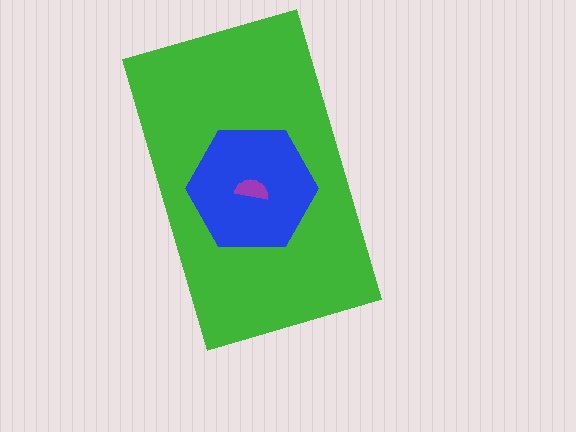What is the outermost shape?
The green rectangle.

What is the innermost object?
The purple semicircle.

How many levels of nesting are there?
3.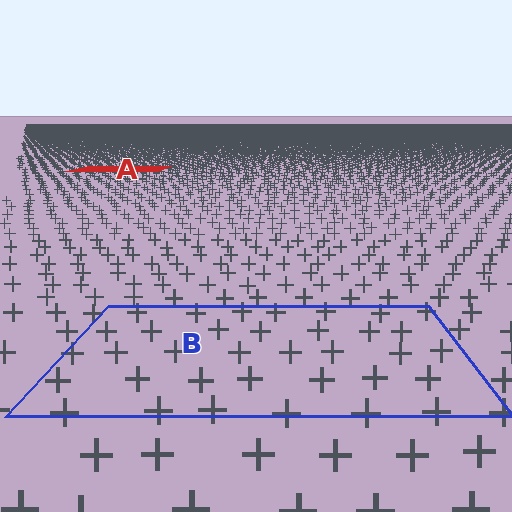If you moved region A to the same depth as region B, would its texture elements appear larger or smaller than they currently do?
They would appear larger. At a closer depth, the same texture elements are projected at a bigger on-screen size.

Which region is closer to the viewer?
Region B is closer. The texture elements there are larger and more spread out.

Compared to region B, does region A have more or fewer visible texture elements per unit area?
Region A has more texture elements per unit area — they are packed more densely because it is farther away.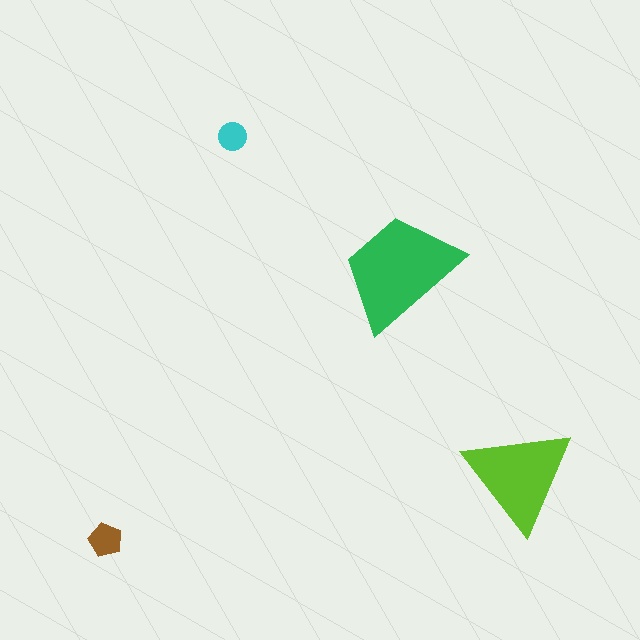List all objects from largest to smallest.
The green trapezoid, the lime triangle, the brown pentagon, the cyan circle.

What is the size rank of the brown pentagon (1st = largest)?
3rd.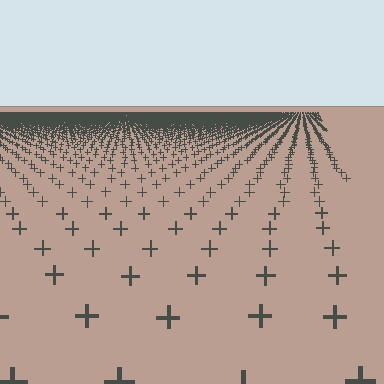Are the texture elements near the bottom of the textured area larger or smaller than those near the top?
Larger. Near the bottom, elements are closer to the viewer and appear at a bigger on-screen size.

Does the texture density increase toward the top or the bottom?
Density increases toward the top.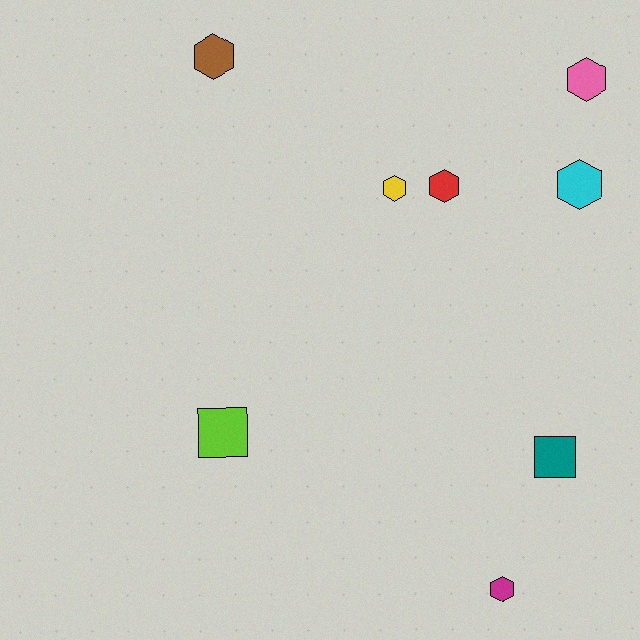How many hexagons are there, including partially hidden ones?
There are 6 hexagons.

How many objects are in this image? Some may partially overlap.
There are 8 objects.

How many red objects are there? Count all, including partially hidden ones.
There is 1 red object.